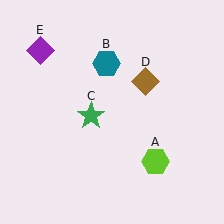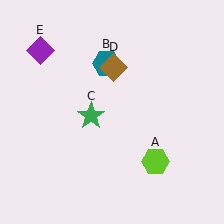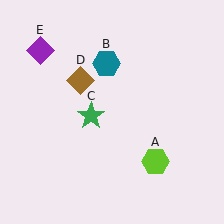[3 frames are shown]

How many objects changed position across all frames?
1 object changed position: brown diamond (object D).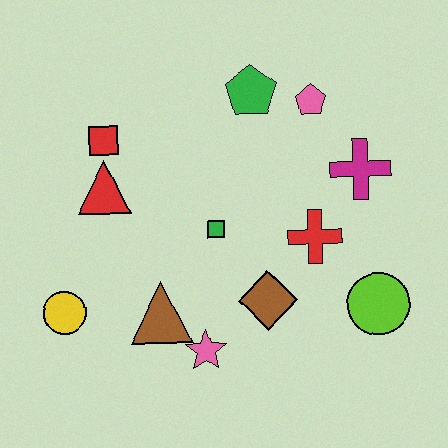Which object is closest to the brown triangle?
The pink star is closest to the brown triangle.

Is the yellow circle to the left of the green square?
Yes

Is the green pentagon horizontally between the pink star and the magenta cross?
Yes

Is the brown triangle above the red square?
No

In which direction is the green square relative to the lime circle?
The green square is to the left of the lime circle.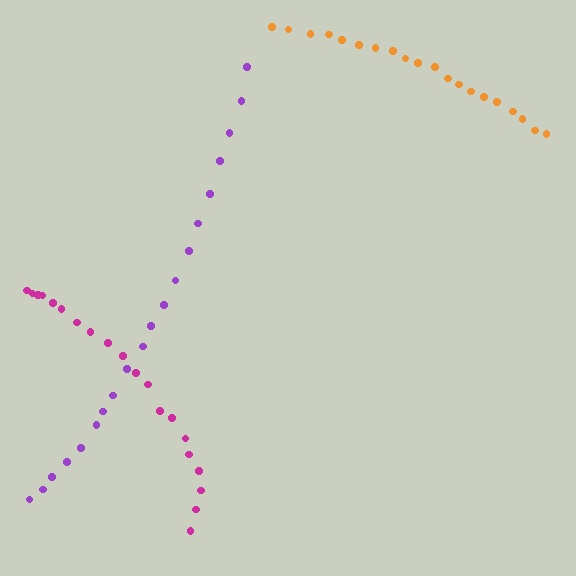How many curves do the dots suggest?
There are 3 distinct paths.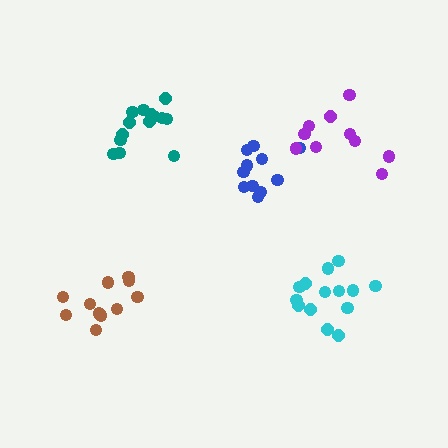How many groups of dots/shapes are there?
There are 5 groups.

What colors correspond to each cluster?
The clusters are colored: teal, brown, blue, cyan, purple.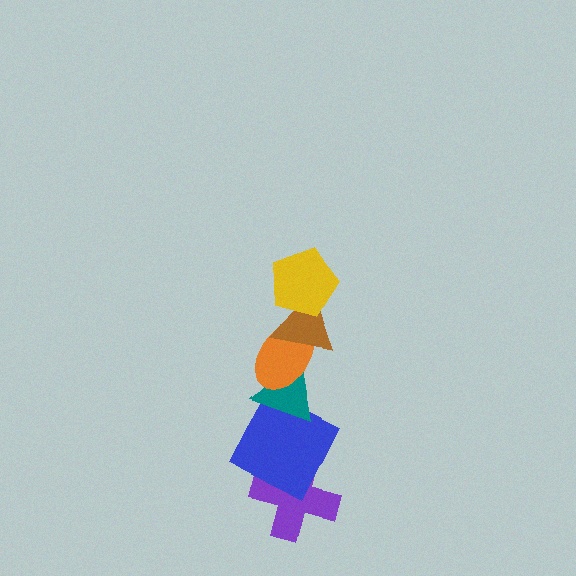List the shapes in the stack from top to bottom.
From top to bottom: the yellow pentagon, the brown triangle, the orange ellipse, the teal triangle, the blue square, the purple cross.